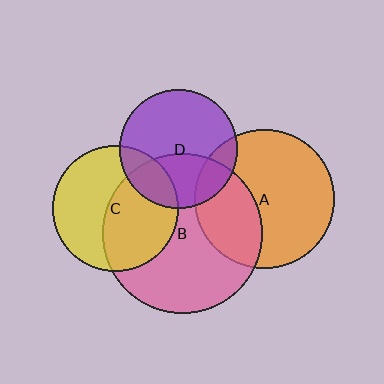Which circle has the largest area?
Circle B (pink).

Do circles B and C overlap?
Yes.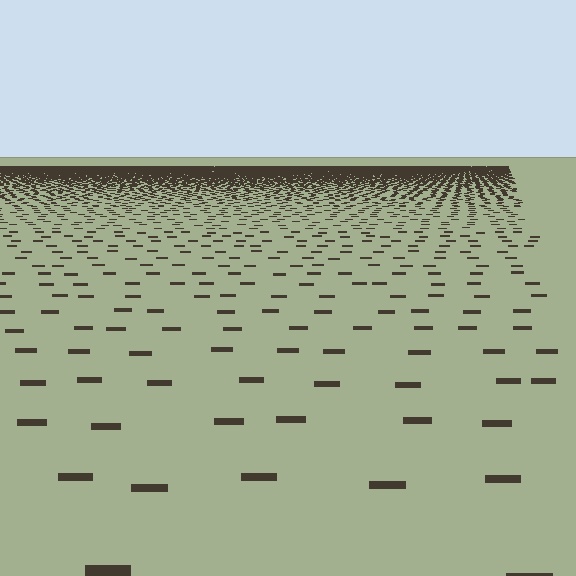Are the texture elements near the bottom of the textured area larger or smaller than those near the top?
Larger. Near the bottom, elements are closer to the viewer and appear at a bigger on-screen size.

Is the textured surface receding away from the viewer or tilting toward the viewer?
The surface is receding away from the viewer. Texture elements get smaller and denser toward the top.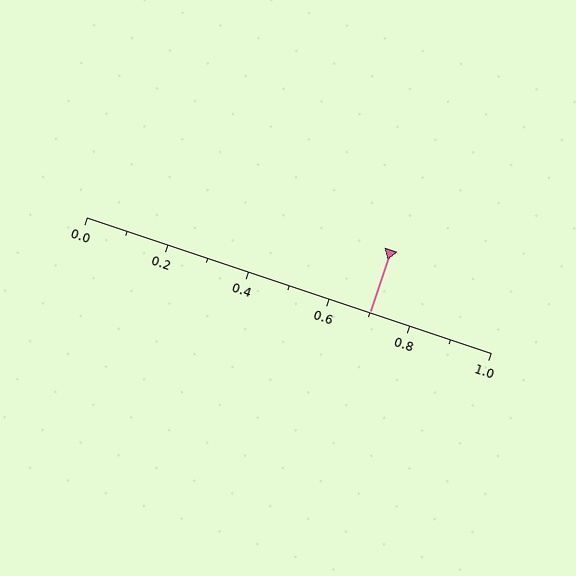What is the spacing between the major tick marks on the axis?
The major ticks are spaced 0.2 apart.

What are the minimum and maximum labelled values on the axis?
The axis runs from 0.0 to 1.0.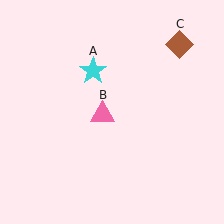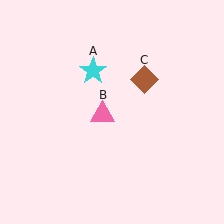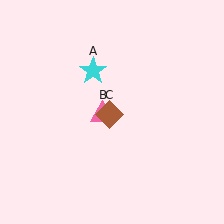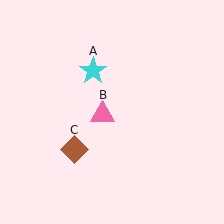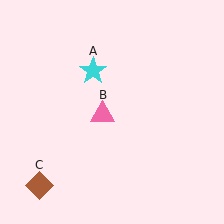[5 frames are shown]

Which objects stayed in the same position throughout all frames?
Cyan star (object A) and pink triangle (object B) remained stationary.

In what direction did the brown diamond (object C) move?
The brown diamond (object C) moved down and to the left.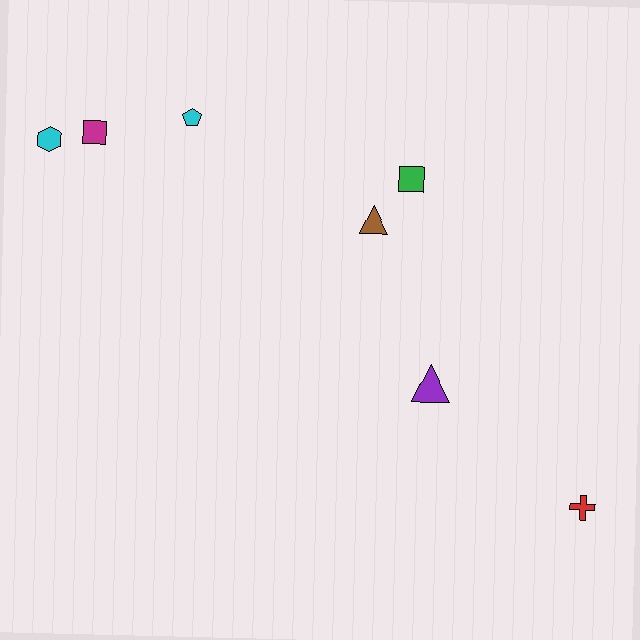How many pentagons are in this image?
There is 1 pentagon.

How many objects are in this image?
There are 7 objects.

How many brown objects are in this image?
There is 1 brown object.